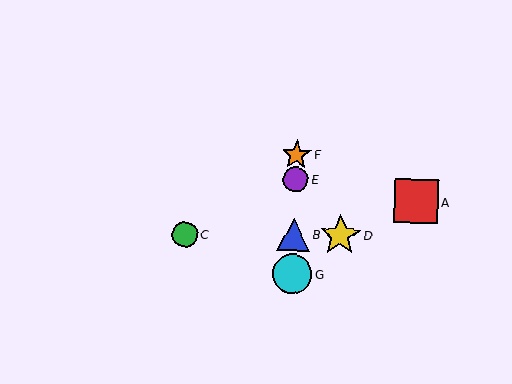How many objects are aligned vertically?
4 objects (B, E, F, G) are aligned vertically.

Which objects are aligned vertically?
Objects B, E, F, G are aligned vertically.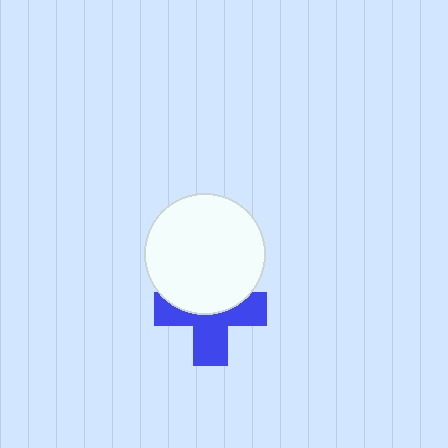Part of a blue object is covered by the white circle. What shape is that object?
It is a cross.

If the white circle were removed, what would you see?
You would see the complete blue cross.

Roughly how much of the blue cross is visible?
About half of it is visible (roughly 56%).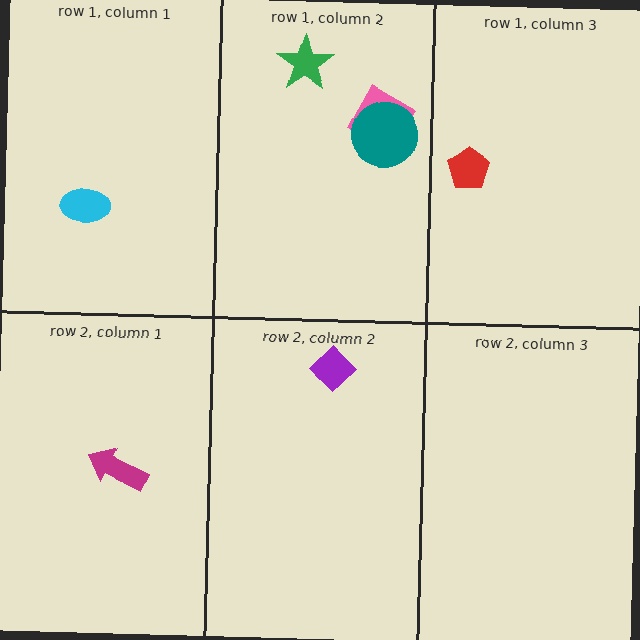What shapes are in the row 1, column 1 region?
The cyan ellipse.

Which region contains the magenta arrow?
The row 2, column 1 region.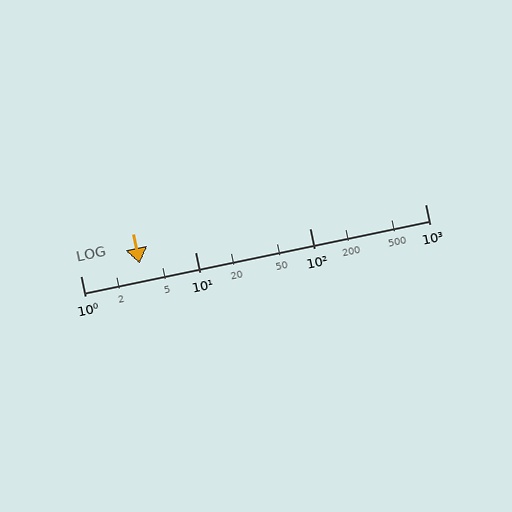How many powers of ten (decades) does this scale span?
The scale spans 3 decades, from 1 to 1000.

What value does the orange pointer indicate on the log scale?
The pointer indicates approximately 3.3.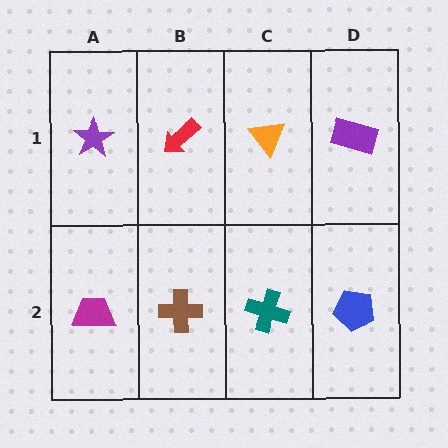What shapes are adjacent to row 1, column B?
A brown cross (row 2, column B), a purple star (row 1, column A), an orange triangle (row 1, column C).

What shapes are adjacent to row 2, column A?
A purple star (row 1, column A), a brown cross (row 2, column B).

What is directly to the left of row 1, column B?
A purple star.